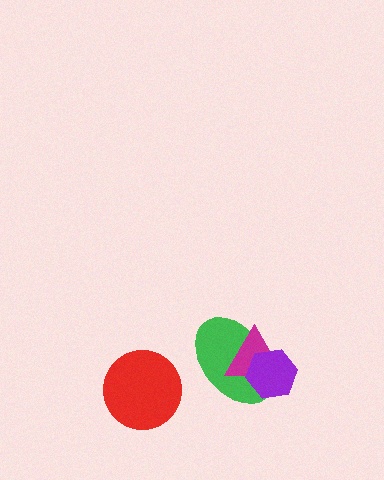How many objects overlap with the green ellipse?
2 objects overlap with the green ellipse.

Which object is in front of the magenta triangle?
The purple hexagon is in front of the magenta triangle.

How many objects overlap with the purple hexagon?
2 objects overlap with the purple hexagon.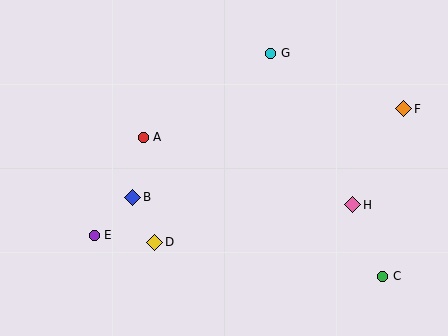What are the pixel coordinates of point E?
Point E is at (94, 235).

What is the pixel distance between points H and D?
The distance between H and D is 201 pixels.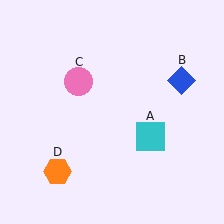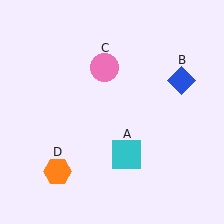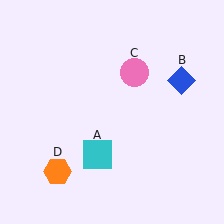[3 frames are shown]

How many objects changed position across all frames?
2 objects changed position: cyan square (object A), pink circle (object C).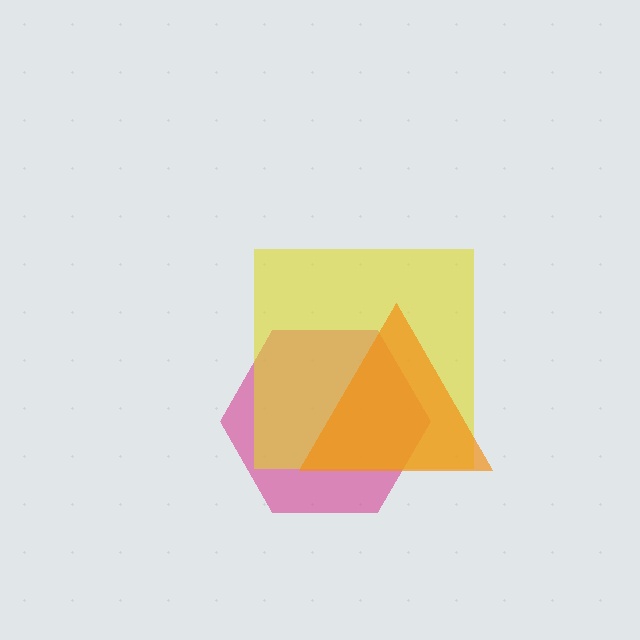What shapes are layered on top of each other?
The layered shapes are: a magenta hexagon, a yellow square, an orange triangle.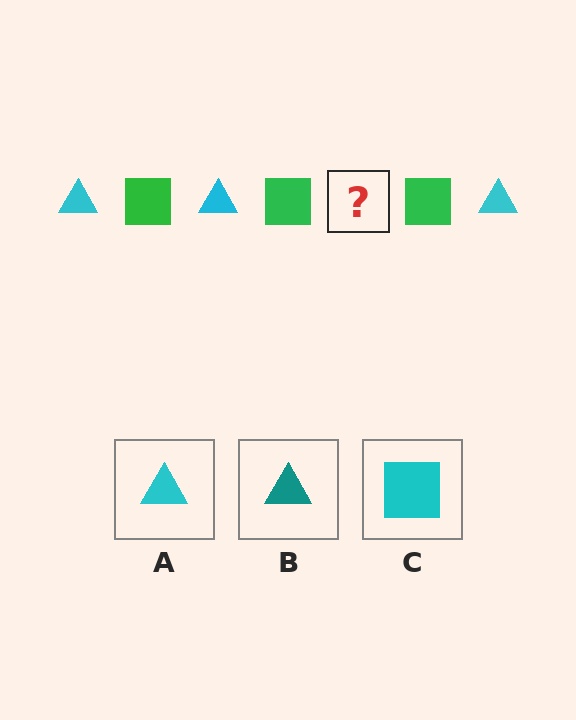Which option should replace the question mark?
Option A.